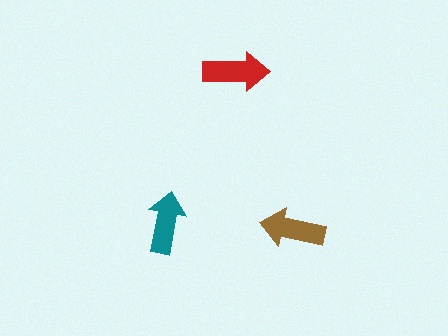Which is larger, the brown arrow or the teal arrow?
The brown one.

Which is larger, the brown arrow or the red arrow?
The red one.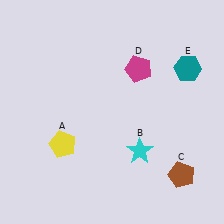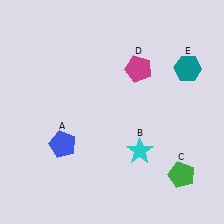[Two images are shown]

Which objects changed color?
A changed from yellow to blue. C changed from brown to green.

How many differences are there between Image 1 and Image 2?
There are 2 differences between the two images.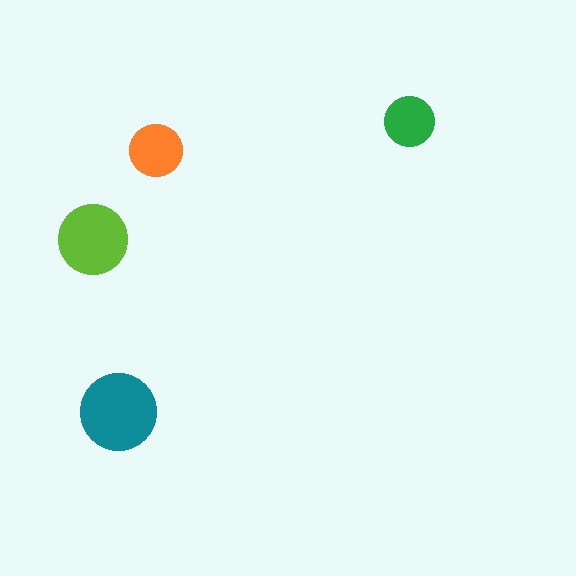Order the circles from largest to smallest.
the teal one, the lime one, the orange one, the green one.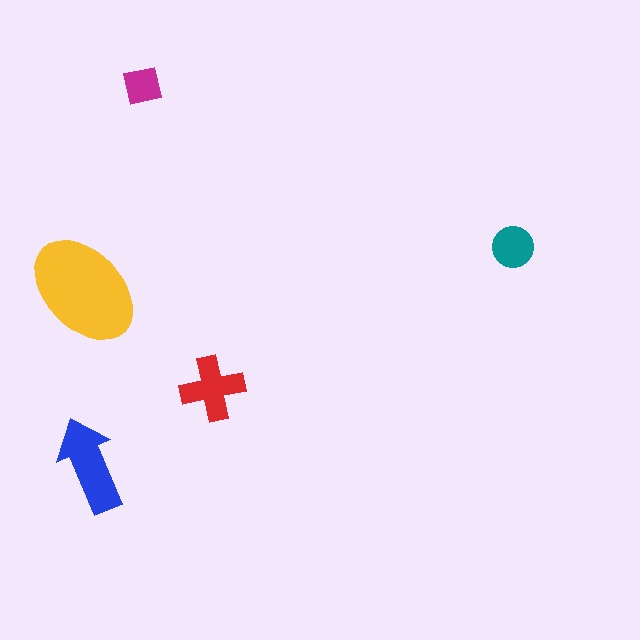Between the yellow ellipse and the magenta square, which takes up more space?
The yellow ellipse.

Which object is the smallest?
The magenta square.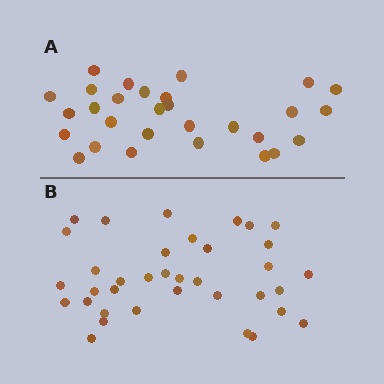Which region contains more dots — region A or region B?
Region B (the bottom region) has more dots.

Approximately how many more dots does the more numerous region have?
Region B has roughly 8 or so more dots than region A.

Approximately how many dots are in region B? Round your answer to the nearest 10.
About 40 dots. (The exact count is 36, which rounds to 40.)